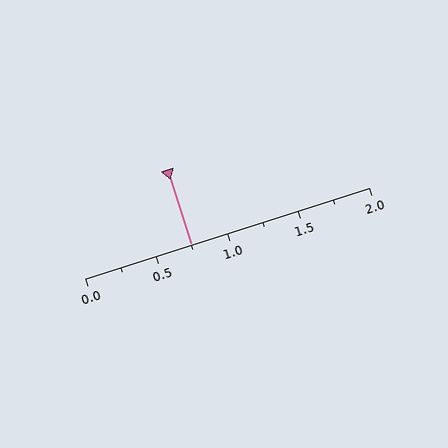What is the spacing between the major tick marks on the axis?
The major ticks are spaced 0.5 apart.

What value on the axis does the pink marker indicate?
The marker indicates approximately 0.75.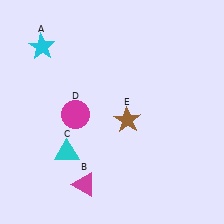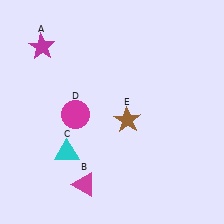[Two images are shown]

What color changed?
The star (A) changed from cyan in Image 1 to magenta in Image 2.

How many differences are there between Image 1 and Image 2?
There is 1 difference between the two images.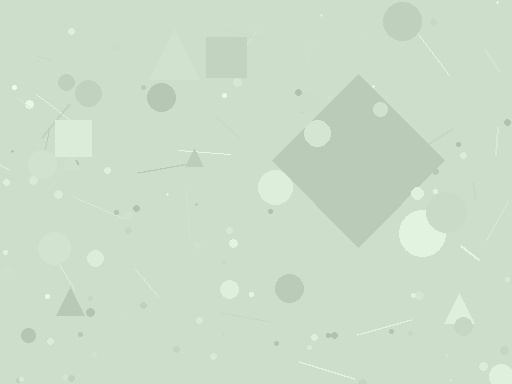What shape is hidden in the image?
A diamond is hidden in the image.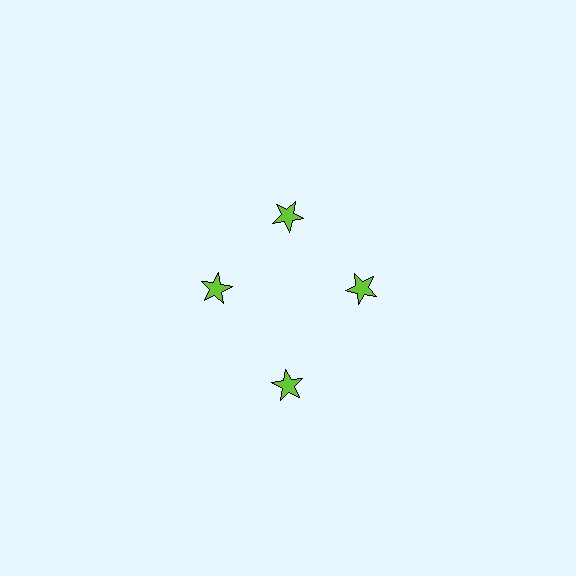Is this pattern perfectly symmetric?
No. The 4 lime stars are arranged in a ring, but one element near the 6 o'clock position is pushed outward from the center, breaking the 4-fold rotational symmetry.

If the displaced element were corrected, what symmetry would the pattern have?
It would have 4-fold rotational symmetry — the pattern would map onto itself every 90 degrees.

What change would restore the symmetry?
The symmetry would be restored by moving it inward, back onto the ring so that all 4 stars sit at equal angles and equal distance from the center.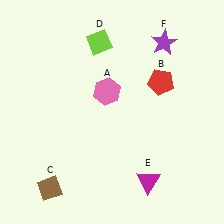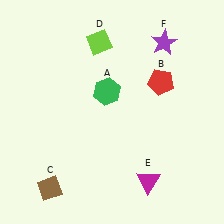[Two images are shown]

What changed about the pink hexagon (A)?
In Image 1, A is pink. In Image 2, it changed to green.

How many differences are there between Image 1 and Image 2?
There is 1 difference between the two images.